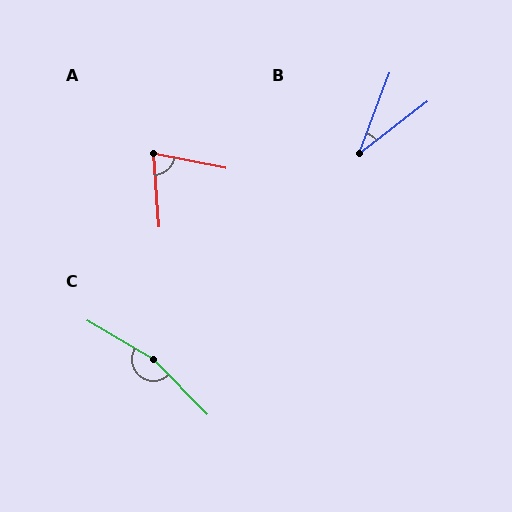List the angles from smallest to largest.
B (32°), A (74°), C (164°).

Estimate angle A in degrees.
Approximately 74 degrees.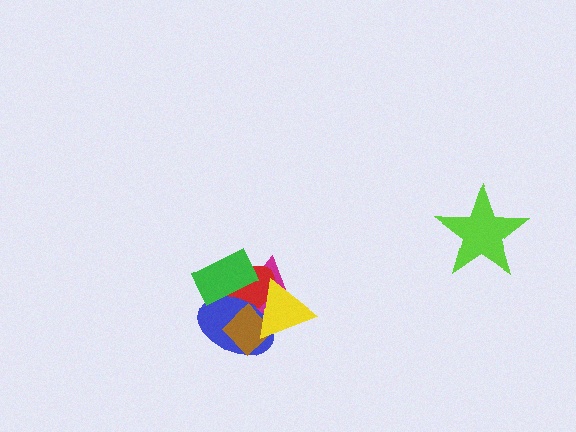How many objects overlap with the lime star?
0 objects overlap with the lime star.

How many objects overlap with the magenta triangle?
5 objects overlap with the magenta triangle.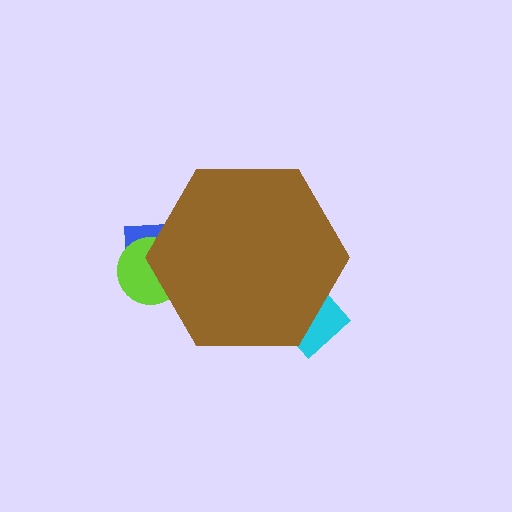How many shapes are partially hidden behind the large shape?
3 shapes are partially hidden.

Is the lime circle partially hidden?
Yes, the lime circle is partially hidden behind the brown hexagon.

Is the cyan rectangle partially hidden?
Yes, the cyan rectangle is partially hidden behind the brown hexagon.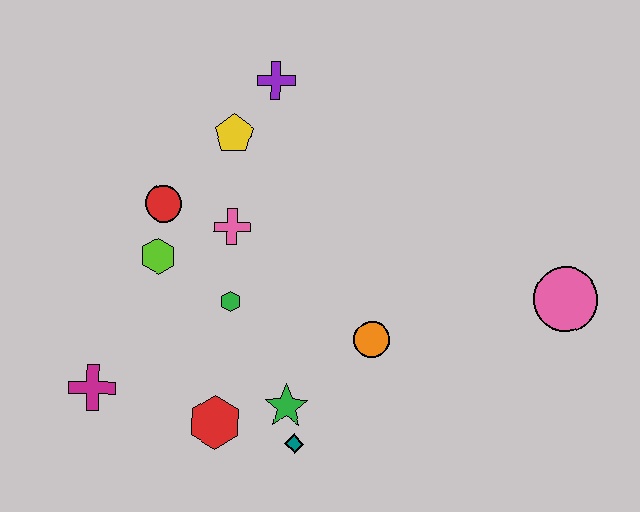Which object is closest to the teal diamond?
The green star is closest to the teal diamond.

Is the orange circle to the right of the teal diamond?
Yes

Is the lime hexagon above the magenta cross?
Yes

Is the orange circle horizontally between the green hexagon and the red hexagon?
No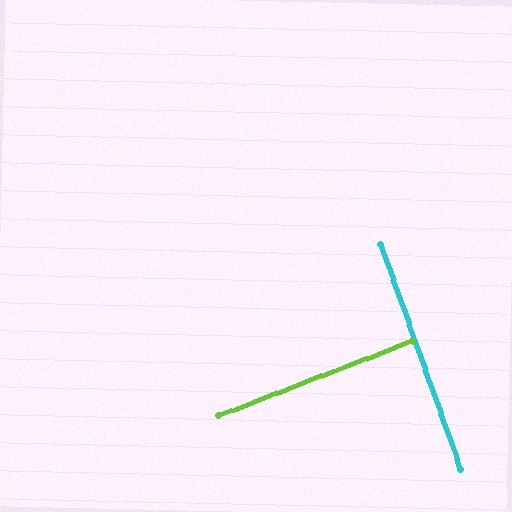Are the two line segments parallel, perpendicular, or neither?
Perpendicular — they meet at approximately 88°.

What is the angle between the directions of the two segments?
Approximately 88 degrees.